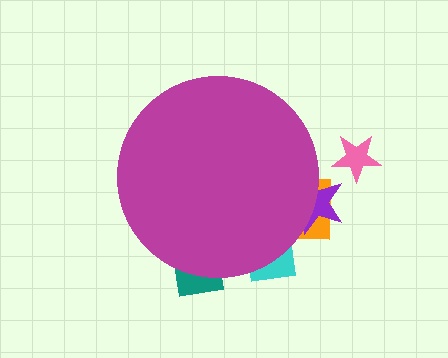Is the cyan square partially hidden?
Yes, the cyan square is partially hidden behind the magenta circle.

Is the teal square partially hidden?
Yes, the teal square is partially hidden behind the magenta circle.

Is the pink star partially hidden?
No, the pink star is fully visible.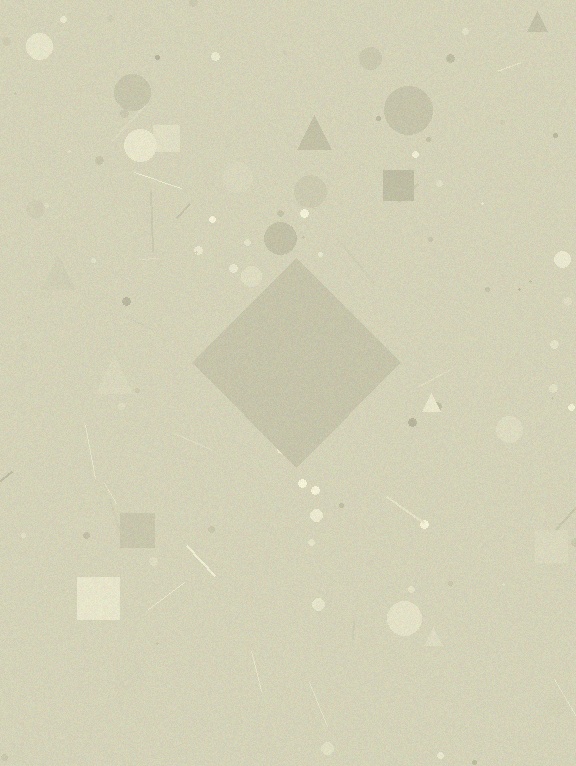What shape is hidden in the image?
A diamond is hidden in the image.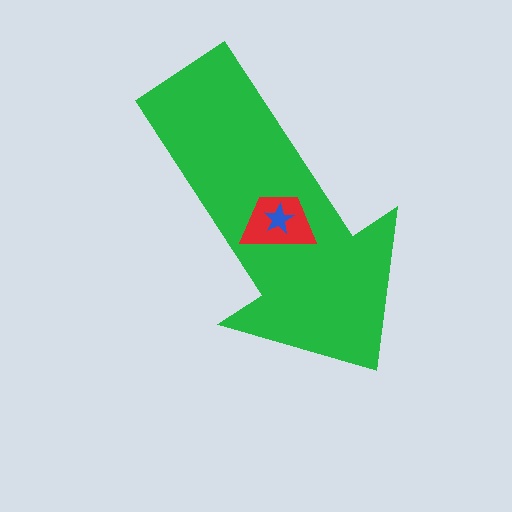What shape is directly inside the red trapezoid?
The blue star.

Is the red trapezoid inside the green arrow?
Yes.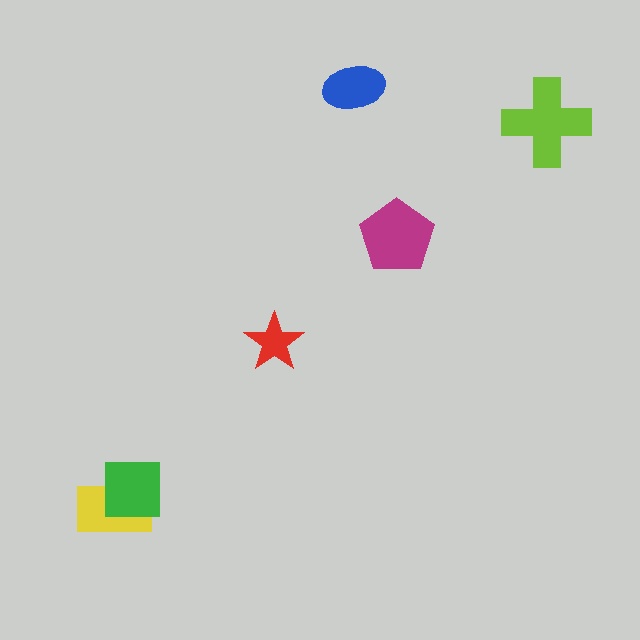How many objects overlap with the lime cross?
0 objects overlap with the lime cross.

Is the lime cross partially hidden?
No, no other shape covers it.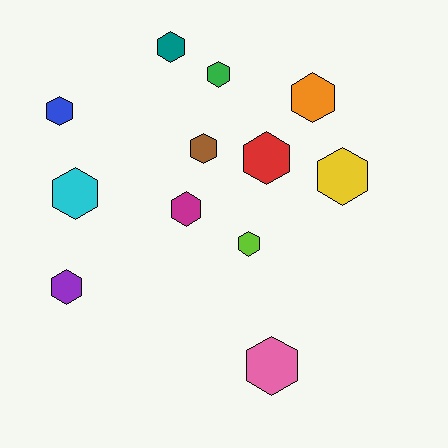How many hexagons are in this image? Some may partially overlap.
There are 12 hexagons.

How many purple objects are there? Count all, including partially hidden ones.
There is 1 purple object.